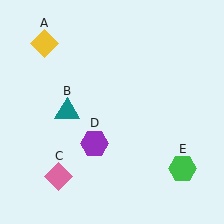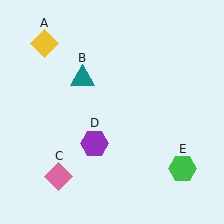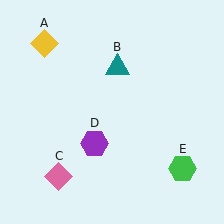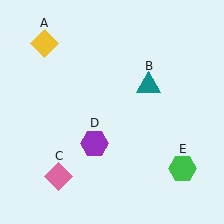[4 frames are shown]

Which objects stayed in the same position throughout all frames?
Yellow diamond (object A) and pink diamond (object C) and purple hexagon (object D) and green hexagon (object E) remained stationary.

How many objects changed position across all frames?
1 object changed position: teal triangle (object B).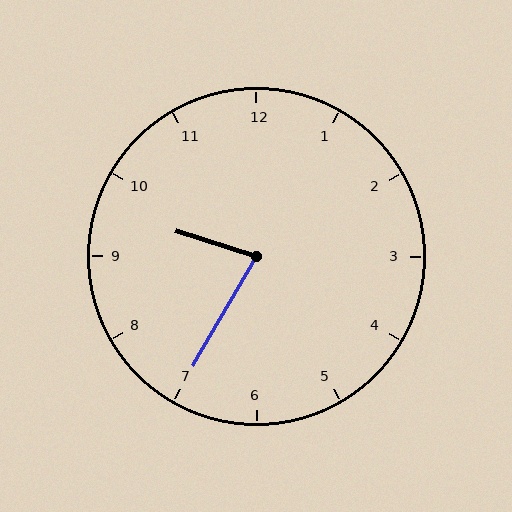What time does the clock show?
9:35.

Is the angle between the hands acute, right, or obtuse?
It is acute.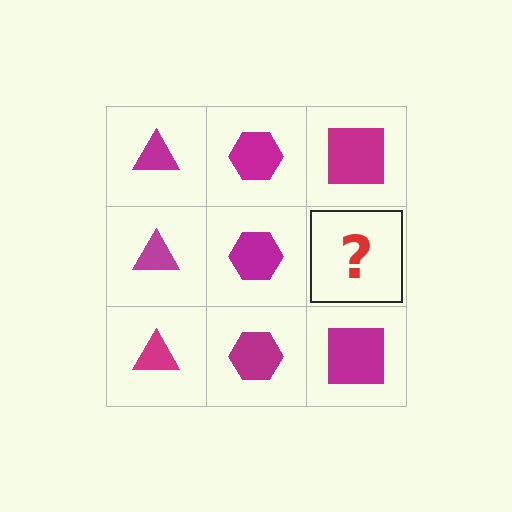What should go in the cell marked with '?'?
The missing cell should contain a magenta square.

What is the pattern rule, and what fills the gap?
The rule is that each column has a consistent shape. The gap should be filled with a magenta square.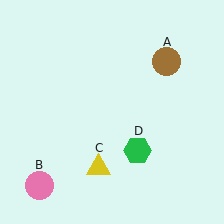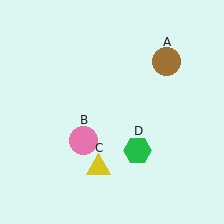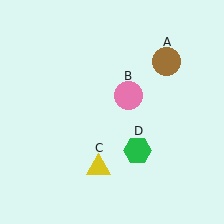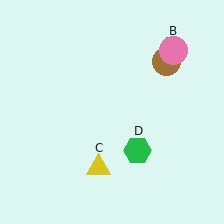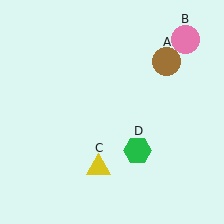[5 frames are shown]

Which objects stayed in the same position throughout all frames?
Brown circle (object A) and yellow triangle (object C) and green hexagon (object D) remained stationary.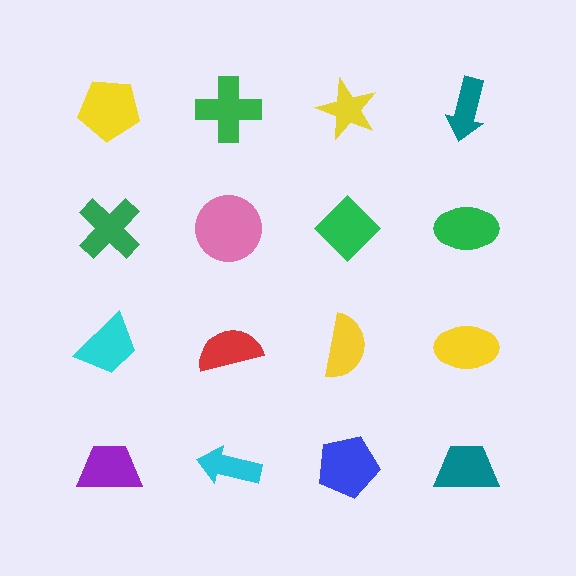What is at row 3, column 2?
A red semicircle.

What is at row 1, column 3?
A yellow star.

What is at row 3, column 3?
A yellow semicircle.